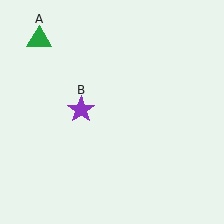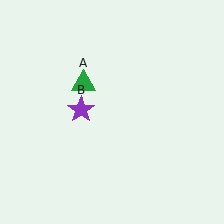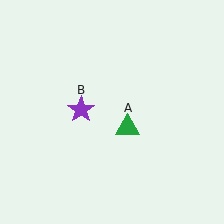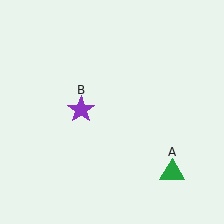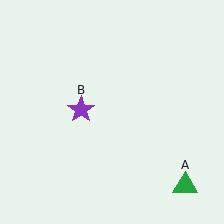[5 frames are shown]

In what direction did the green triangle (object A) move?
The green triangle (object A) moved down and to the right.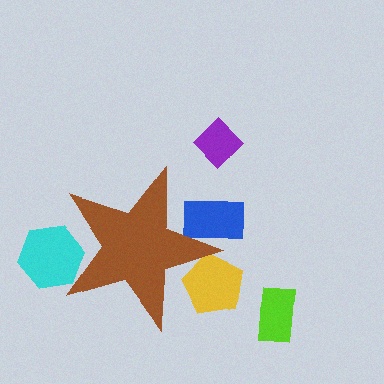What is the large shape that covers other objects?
A brown star.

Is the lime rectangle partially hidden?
No, the lime rectangle is fully visible.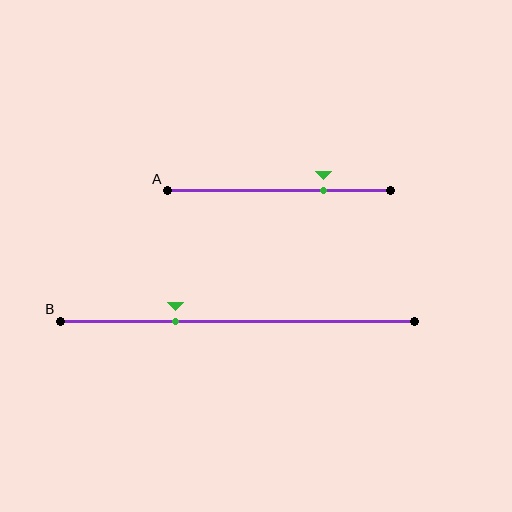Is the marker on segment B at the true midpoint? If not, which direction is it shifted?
No, the marker on segment B is shifted to the left by about 17% of the segment length.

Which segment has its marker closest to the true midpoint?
Segment B has its marker closest to the true midpoint.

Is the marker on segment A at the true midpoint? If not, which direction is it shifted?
No, the marker on segment A is shifted to the right by about 20% of the segment length.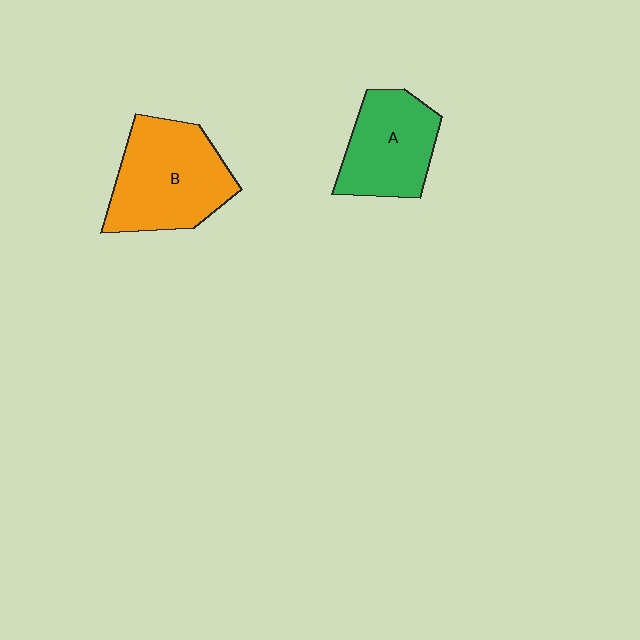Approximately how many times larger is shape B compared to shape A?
Approximately 1.3 times.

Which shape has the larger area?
Shape B (orange).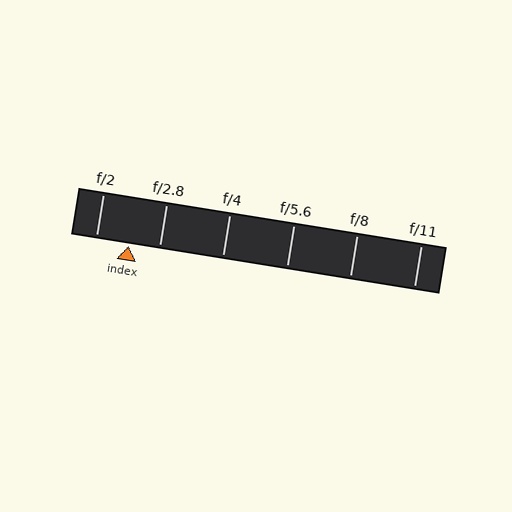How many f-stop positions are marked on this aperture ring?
There are 6 f-stop positions marked.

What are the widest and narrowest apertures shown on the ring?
The widest aperture shown is f/2 and the narrowest is f/11.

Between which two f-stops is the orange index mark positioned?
The index mark is between f/2 and f/2.8.